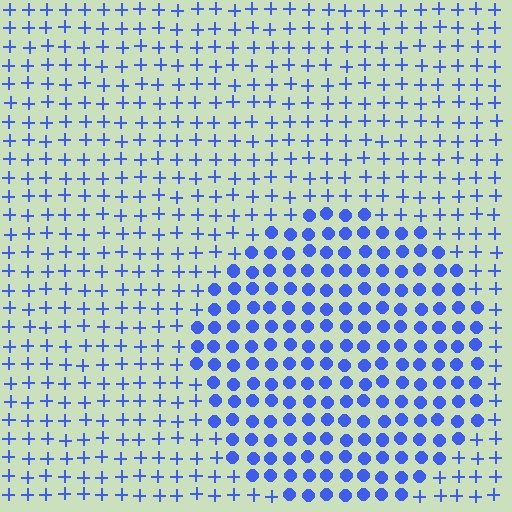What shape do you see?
I see a circle.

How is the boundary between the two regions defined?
The boundary is defined by a change in element shape: circles inside vs. plus signs outside. All elements share the same color and spacing.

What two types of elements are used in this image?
The image uses circles inside the circle region and plus signs outside it.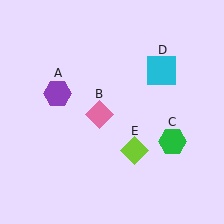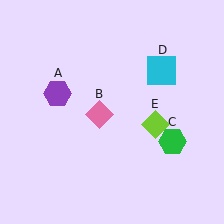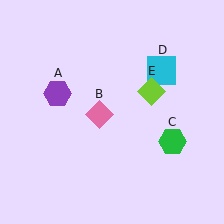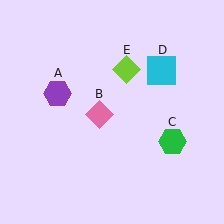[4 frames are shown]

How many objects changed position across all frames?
1 object changed position: lime diamond (object E).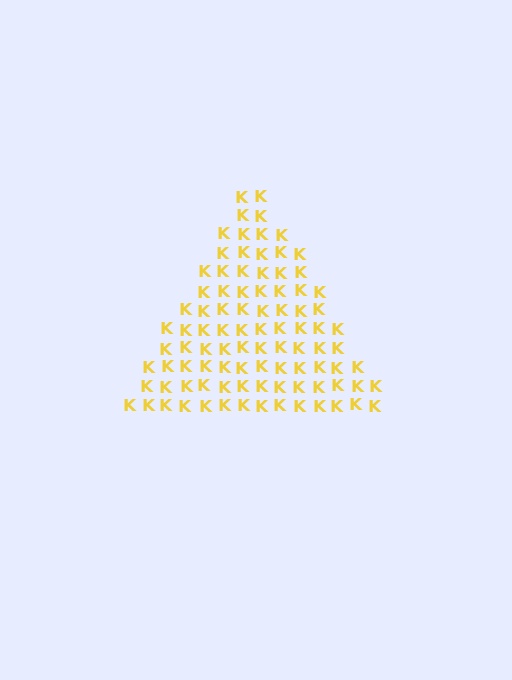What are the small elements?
The small elements are letter K's.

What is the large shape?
The large shape is a triangle.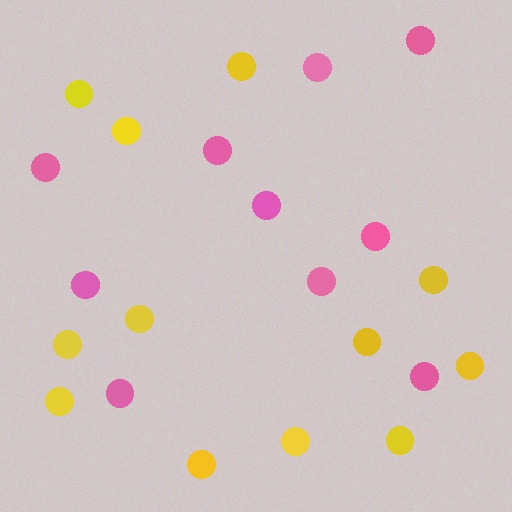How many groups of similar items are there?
There are 2 groups: one group of pink circles (10) and one group of yellow circles (12).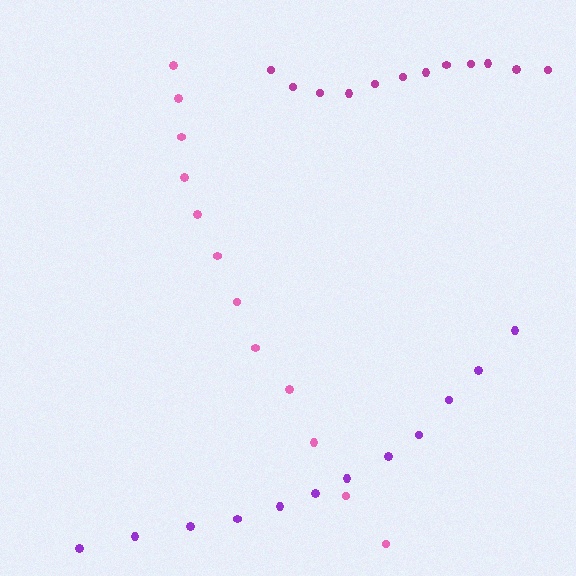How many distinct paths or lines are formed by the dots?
There are 3 distinct paths.